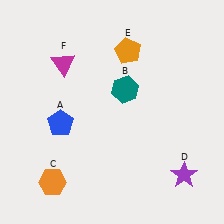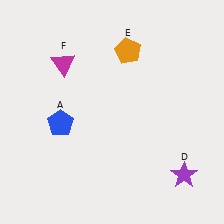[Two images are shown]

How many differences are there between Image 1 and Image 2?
There are 2 differences between the two images.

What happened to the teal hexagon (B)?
The teal hexagon (B) was removed in Image 2. It was in the top-right area of Image 1.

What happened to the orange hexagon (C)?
The orange hexagon (C) was removed in Image 2. It was in the bottom-left area of Image 1.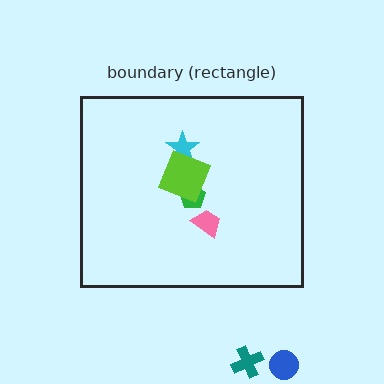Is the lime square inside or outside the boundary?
Inside.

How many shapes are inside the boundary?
4 inside, 2 outside.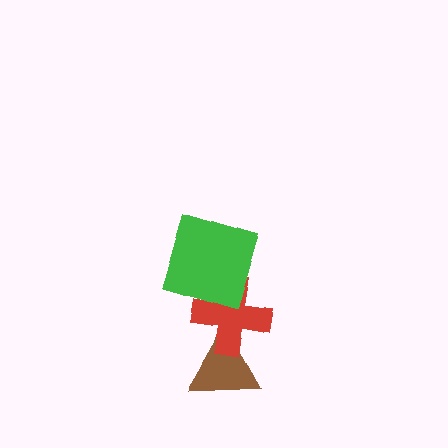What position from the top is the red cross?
The red cross is 2nd from the top.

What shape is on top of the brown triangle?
The red cross is on top of the brown triangle.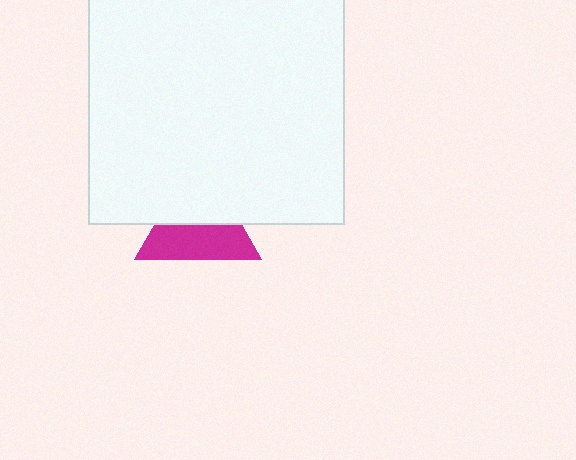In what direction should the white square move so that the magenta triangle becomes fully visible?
The white square should move up. That is the shortest direction to clear the overlap and leave the magenta triangle fully visible.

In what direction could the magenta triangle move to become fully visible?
The magenta triangle could move down. That would shift it out from behind the white square entirely.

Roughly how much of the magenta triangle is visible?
About half of it is visible (roughly 52%).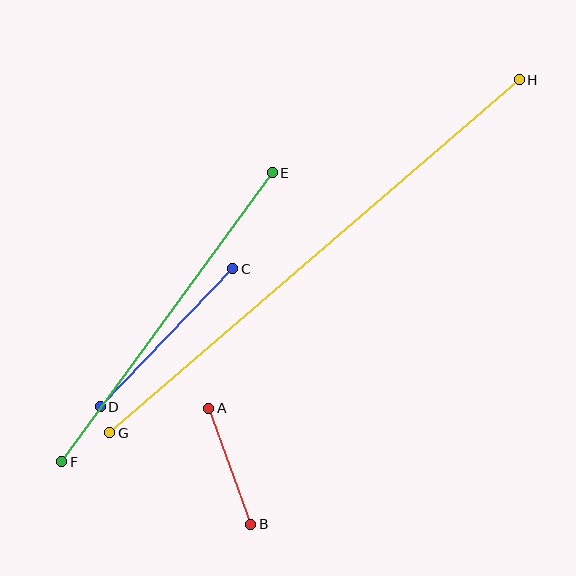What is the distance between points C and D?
The distance is approximately 192 pixels.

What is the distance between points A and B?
The distance is approximately 124 pixels.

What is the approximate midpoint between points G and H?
The midpoint is at approximately (315, 256) pixels.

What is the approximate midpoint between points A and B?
The midpoint is at approximately (230, 466) pixels.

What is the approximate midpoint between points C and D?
The midpoint is at approximately (166, 338) pixels.